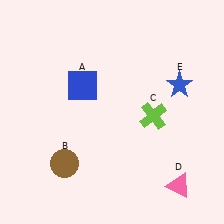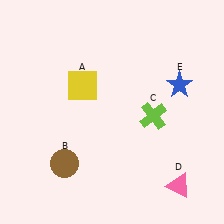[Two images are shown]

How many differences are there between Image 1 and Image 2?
There is 1 difference between the two images.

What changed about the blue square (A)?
In Image 1, A is blue. In Image 2, it changed to yellow.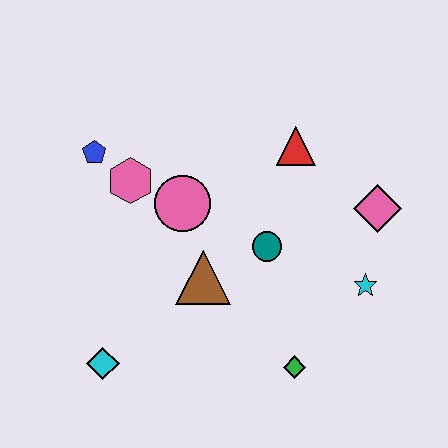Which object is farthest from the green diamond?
The blue pentagon is farthest from the green diamond.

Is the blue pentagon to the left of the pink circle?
Yes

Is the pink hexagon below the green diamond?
No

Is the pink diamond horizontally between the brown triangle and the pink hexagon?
No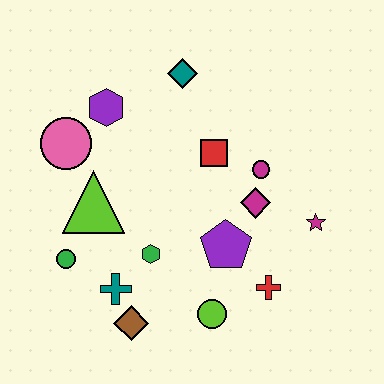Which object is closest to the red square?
The magenta circle is closest to the red square.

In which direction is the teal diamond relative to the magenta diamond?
The teal diamond is above the magenta diamond.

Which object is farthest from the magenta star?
The pink circle is farthest from the magenta star.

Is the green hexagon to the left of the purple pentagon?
Yes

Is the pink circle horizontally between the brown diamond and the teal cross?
No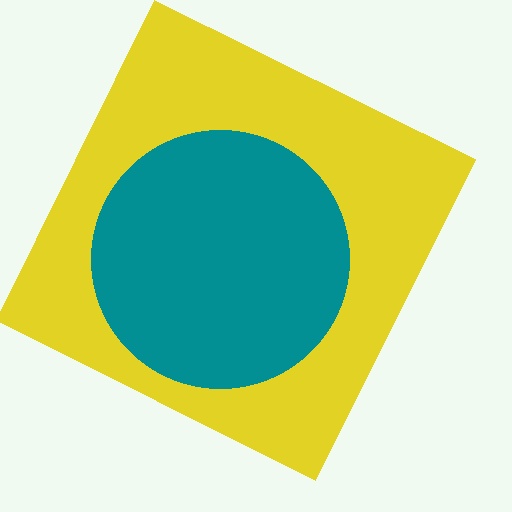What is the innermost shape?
The teal circle.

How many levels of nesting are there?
2.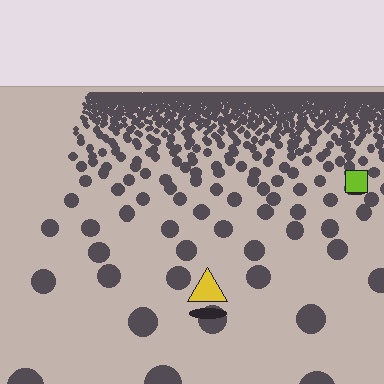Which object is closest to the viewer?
The yellow triangle is closest. The texture marks near it are larger and more spread out.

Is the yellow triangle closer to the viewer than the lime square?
Yes. The yellow triangle is closer — you can tell from the texture gradient: the ground texture is coarser near it.